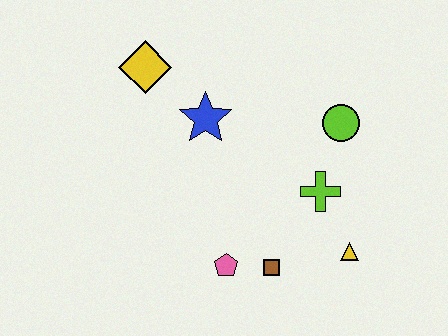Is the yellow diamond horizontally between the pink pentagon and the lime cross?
No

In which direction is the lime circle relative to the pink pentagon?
The lime circle is above the pink pentagon.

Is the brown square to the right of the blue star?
Yes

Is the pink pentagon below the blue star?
Yes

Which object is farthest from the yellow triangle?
The yellow diamond is farthest from the yellow triangle.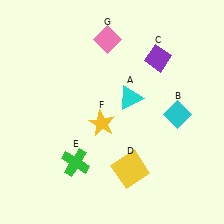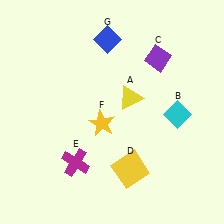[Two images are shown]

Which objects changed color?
A changed from cyan to yellow. E changed from green to magenta. G changed from pink to blue.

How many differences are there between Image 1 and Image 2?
There are 3 differences between the two images.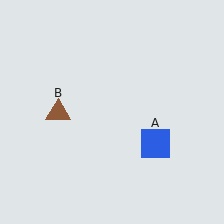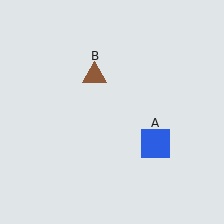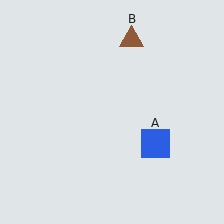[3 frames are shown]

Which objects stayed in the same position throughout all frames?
Blue square (object A) remained stationary.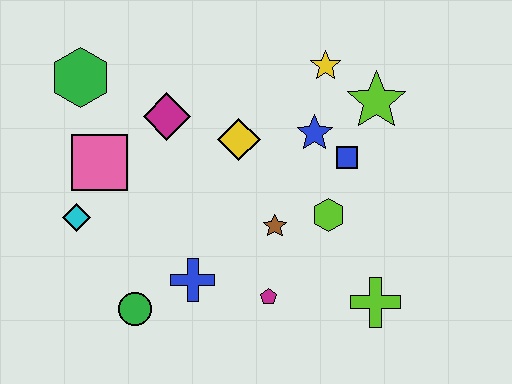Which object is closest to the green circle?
The blue cross is closest to the green circle.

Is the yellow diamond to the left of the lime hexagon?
Yes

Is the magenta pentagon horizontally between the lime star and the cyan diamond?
Yes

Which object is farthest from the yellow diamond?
The lime cross is farthest from the yellow diamond.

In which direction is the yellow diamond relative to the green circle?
The yellow diamond is above the green circle.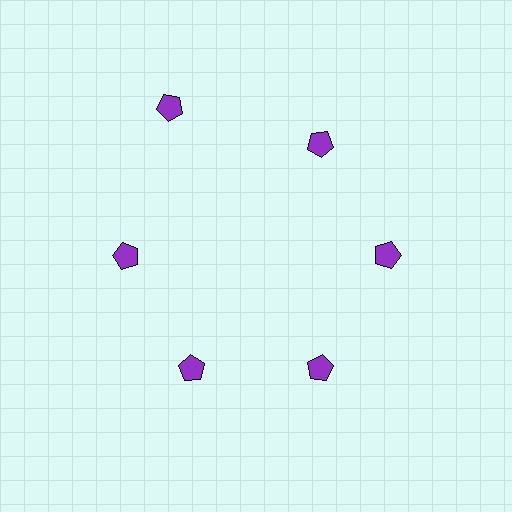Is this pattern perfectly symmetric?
No. The 6 purple pentagons are arranged in a ring, but one element near the 11 o'clock position is pushed outward from the center, breaking the 6-fold rotational symmetry.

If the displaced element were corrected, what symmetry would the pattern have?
It would have 6-fold rotational symmetry — the pattern would map onto itself every 60 degrees.